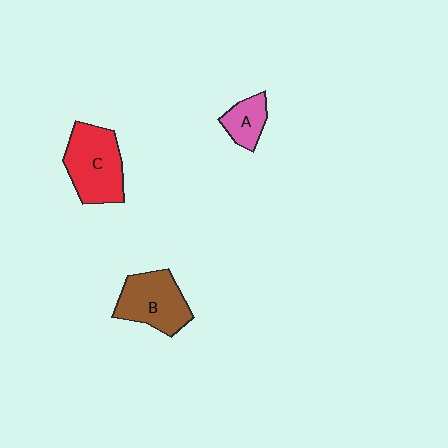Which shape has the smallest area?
Shape A (pink).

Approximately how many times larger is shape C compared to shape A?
Approximately 2.2 times.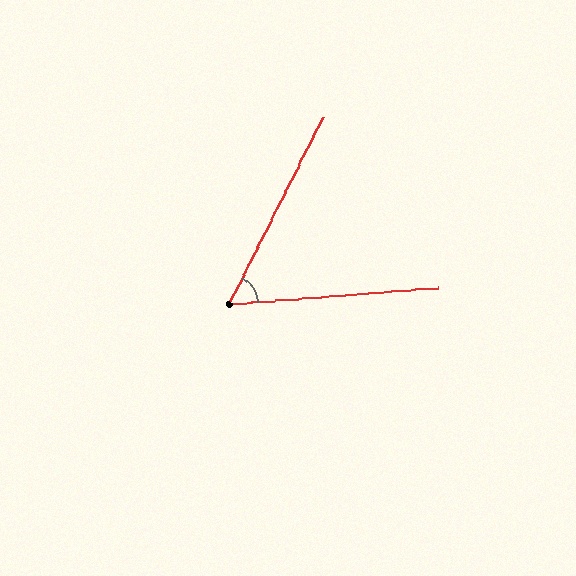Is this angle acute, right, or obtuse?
It is acute.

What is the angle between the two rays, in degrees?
Approximately 58 degrees.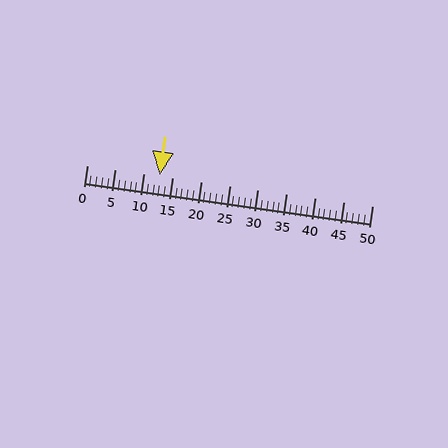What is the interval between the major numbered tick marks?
The major tick marks are spaced 5 units apart.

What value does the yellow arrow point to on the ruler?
The yellow arrow points to approximately 13.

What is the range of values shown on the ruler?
The ruler shows values from 0 to 50.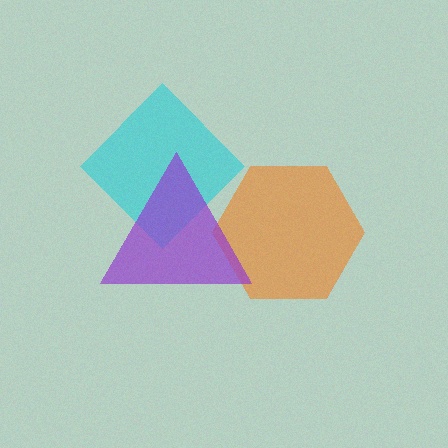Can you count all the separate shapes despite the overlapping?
Yes, there are 3 separate shapes.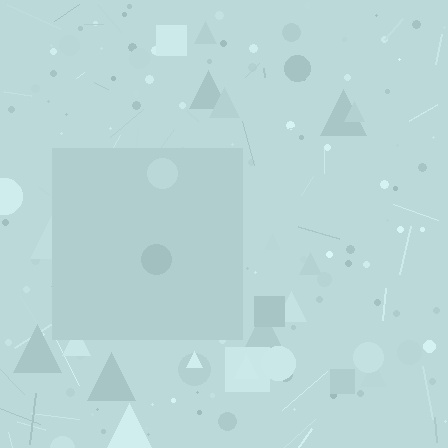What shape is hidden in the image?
A square is hidden in the image.